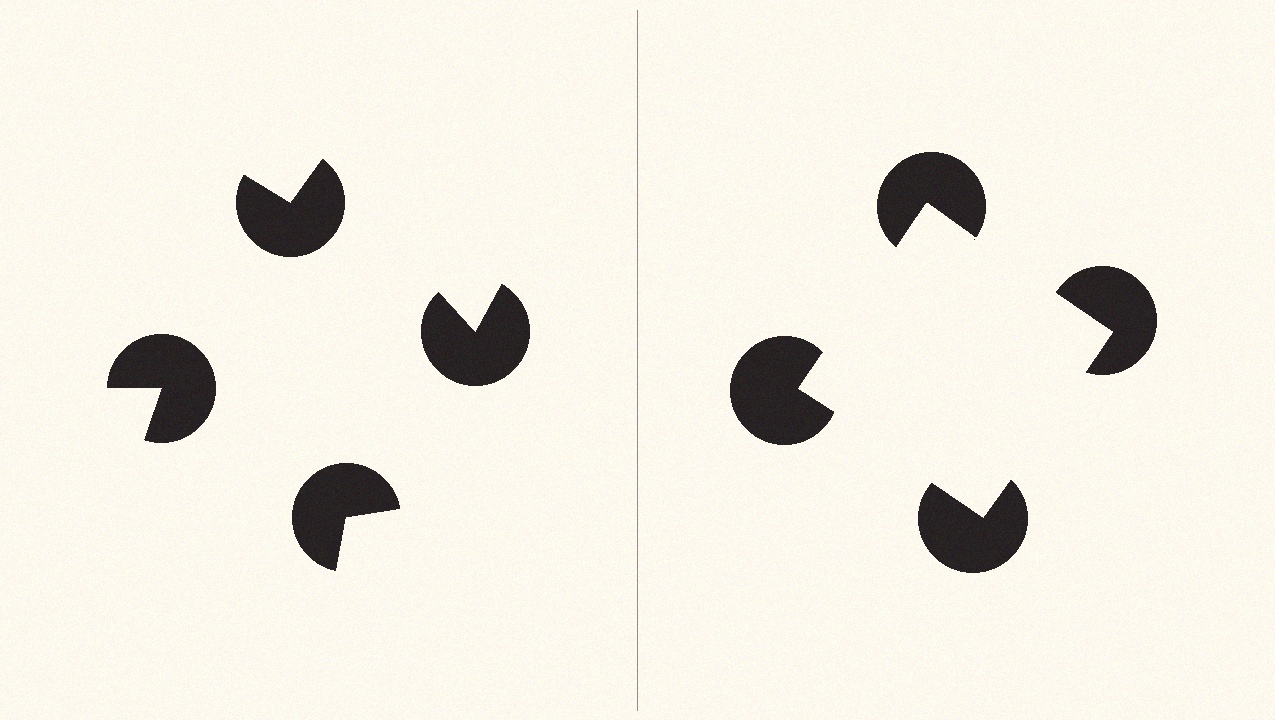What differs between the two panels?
The pac-man discs are positioned identically on both sides; only the wedge orientations differ. On the right they align to a square; on the left they are misaligned.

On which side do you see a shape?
An illusory square appears on the right side. On the left side the wedge cuts are rotated, so no coherent shape forms.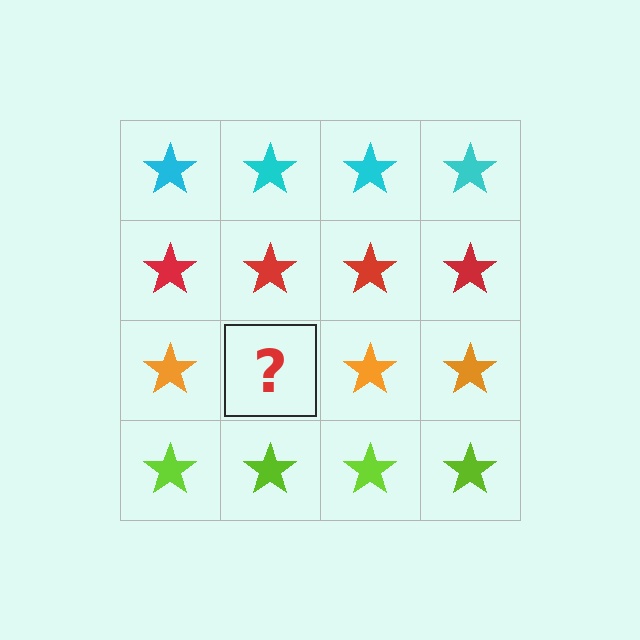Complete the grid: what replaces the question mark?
The question mark should be replaced with an orange star.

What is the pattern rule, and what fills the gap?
The rule is that each row has a consistent color. The gap should be filled with an orange star.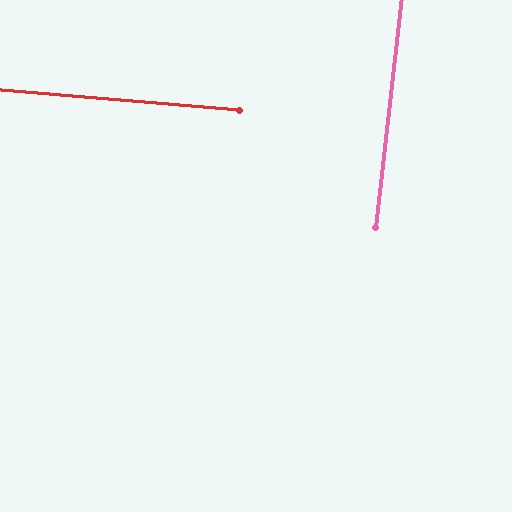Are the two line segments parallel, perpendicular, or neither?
Perpendicular — they meet at approximately 88°.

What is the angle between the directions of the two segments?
Approximately 88 degrees.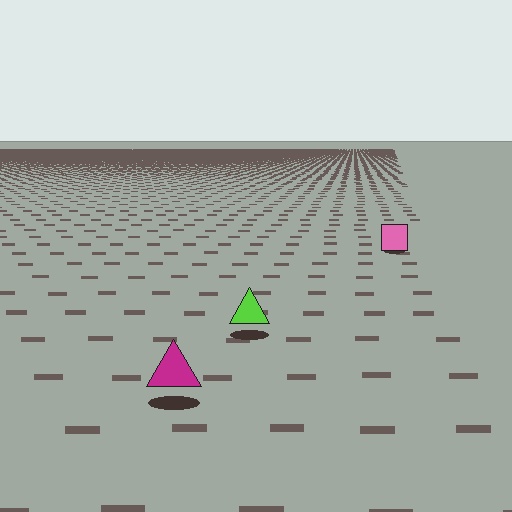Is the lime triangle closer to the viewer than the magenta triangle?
No. The magenta triangle is closer — you can tell from the texture gradient: the ground texture is coarser near it.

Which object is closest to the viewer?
The magenta triangle is closest. The texture marks near it are larger and more spread out.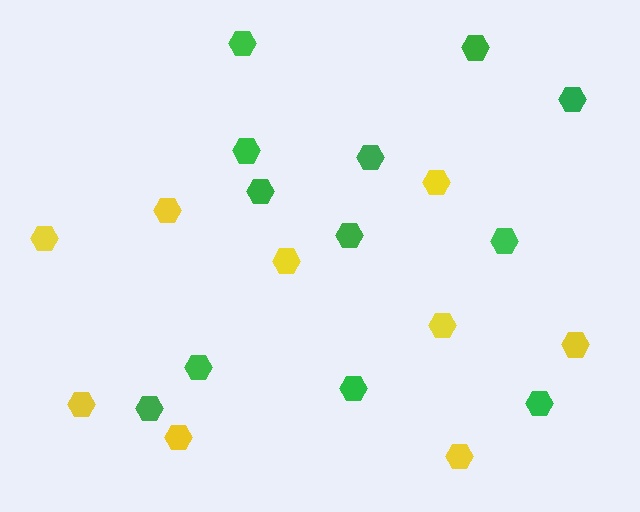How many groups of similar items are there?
There are 2 groups: one group of green hexagons (12) and one group of yellow hexagons (9).